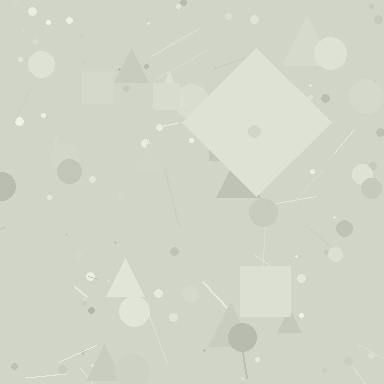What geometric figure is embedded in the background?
A diamond is embedded in the background.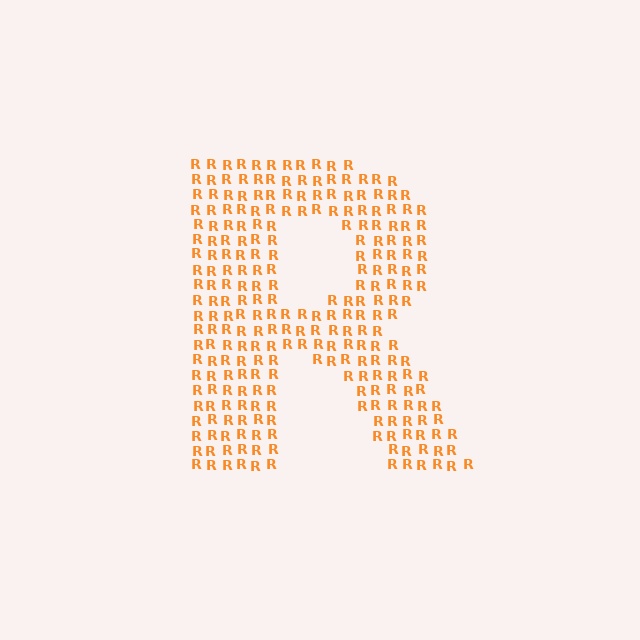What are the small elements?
The small elements are letter R's.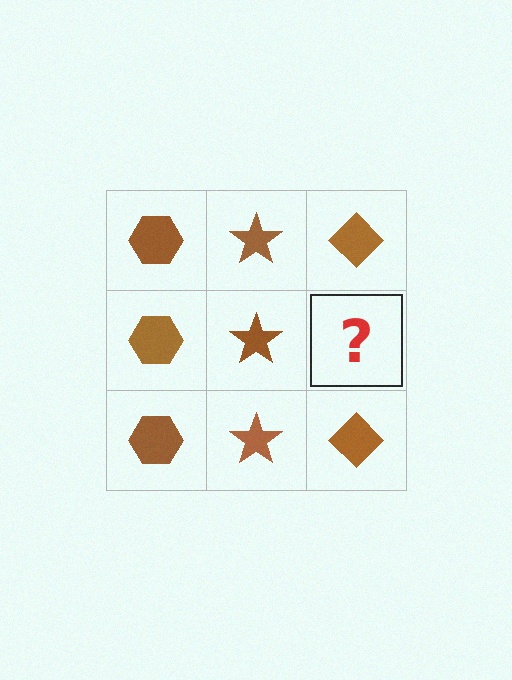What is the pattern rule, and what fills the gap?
The rule is that each column has a consistent shape. The gap should be filled with a brown diamond.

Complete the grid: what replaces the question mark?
The question mark should be replaced with a brown diamond.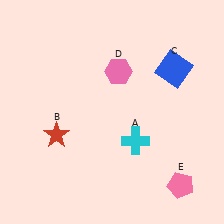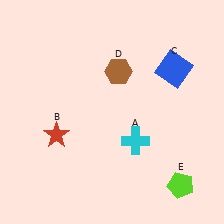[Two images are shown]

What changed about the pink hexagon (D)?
In Image 1, D is pink. In Image 2, it changed to brown.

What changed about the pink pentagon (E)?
In Image 1, E is pink. In Image 2, it changed to lime.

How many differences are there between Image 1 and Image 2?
There are 2 differences between the two images.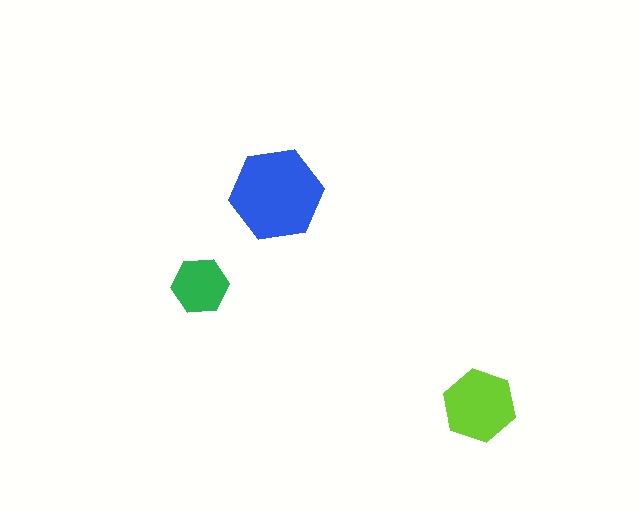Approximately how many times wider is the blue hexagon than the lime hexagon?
About 1.5 times wider.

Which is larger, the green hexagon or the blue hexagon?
The blue one.